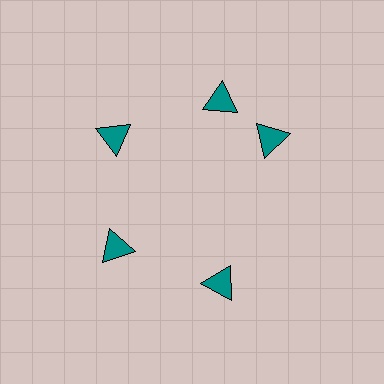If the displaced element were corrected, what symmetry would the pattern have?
It would have 5-fold rotational symmetry — the pattern would map onto itself every 72 degrees.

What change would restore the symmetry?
The symmetry would be restored by rotating it back into even spacing with its neighbors so that all 5 triangles sit at equal angles and equal distance from the center.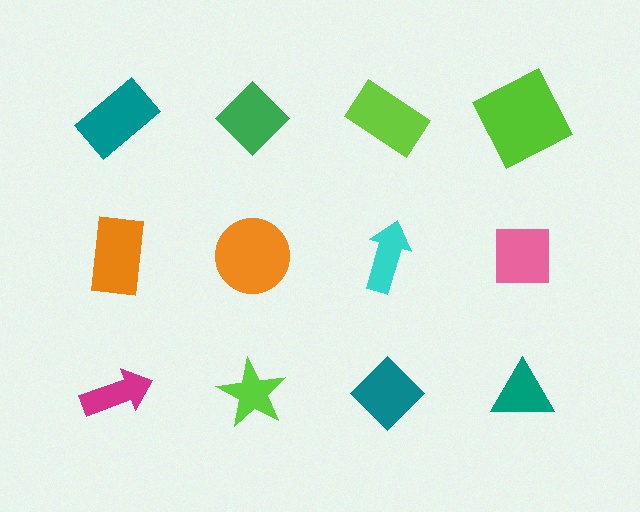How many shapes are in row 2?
4 shapes.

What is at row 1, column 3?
A lime rectangle.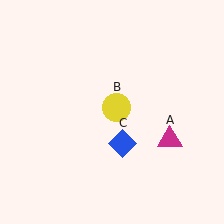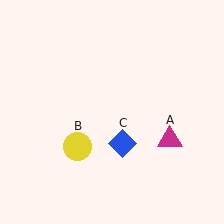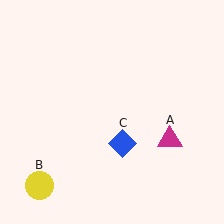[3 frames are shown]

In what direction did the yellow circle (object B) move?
The yellow circle (object B) moved down and to the left.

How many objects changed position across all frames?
1 object changed position: yellow circle (object B).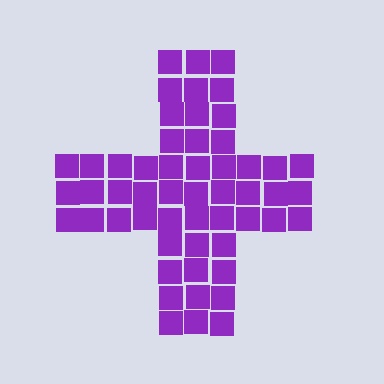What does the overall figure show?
The overall figure shows a cross.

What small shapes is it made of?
It is made of small squares.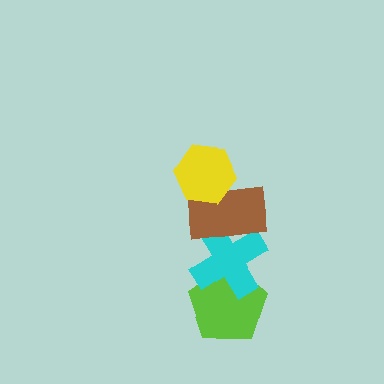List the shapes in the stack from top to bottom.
From top to bottom: the yellow hexagon, the brown rectangle, the cyan cross, the lime pentagon.